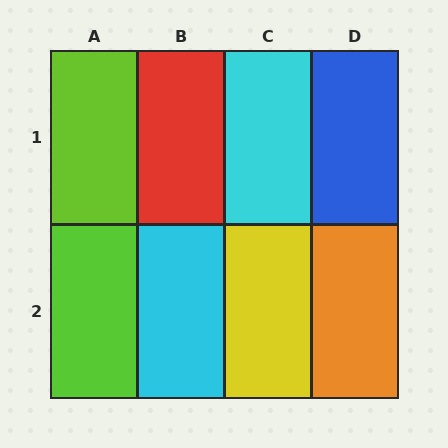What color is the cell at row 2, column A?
Lime.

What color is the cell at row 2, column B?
Cyan.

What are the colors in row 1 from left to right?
Lime, red, cyan, blue.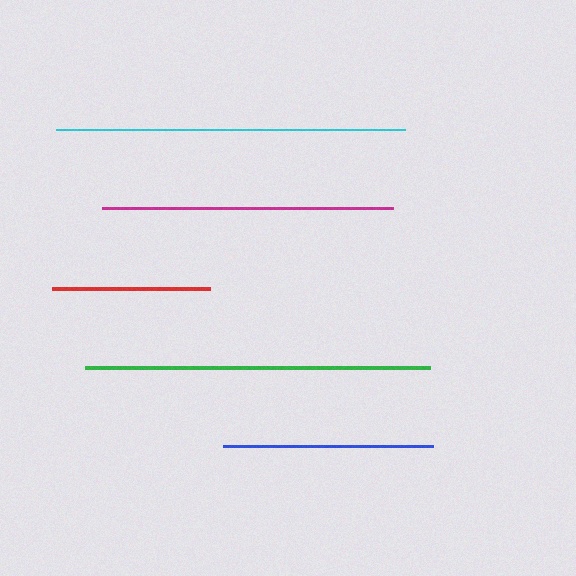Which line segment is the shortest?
The red line is the shortest at approximately 158 pixels.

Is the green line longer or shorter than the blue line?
The green line is longer than the blue line.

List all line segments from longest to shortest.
From longest to shortest: cyan, green, magenta, blue, red.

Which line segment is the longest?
The cyan line is the longest at approximately 349 pixels.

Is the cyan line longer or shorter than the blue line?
The cyan line is longer than the blue line.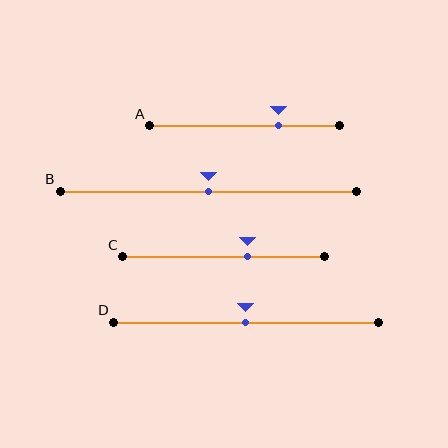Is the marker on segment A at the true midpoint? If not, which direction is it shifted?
No, the marker on segment A is shifted to the right by about 18% of the segment length.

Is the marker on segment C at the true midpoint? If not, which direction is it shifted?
No, the marker on segment C is shifted to the right by about 12% of the segment length.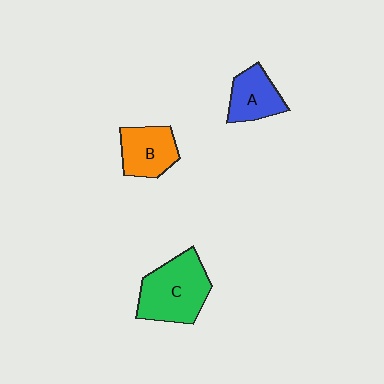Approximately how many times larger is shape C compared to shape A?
Approximately 1.7 times.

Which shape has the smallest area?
Shape A (blue).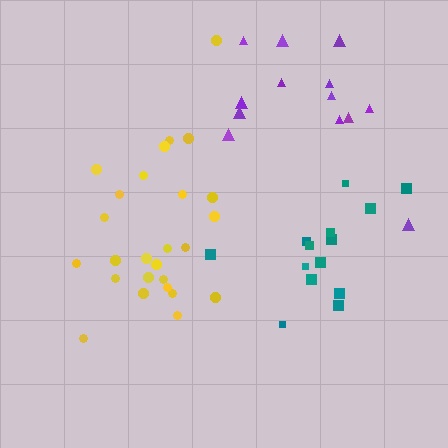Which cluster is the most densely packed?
Yellow.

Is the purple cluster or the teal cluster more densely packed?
Teal.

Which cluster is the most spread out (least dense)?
Purple.